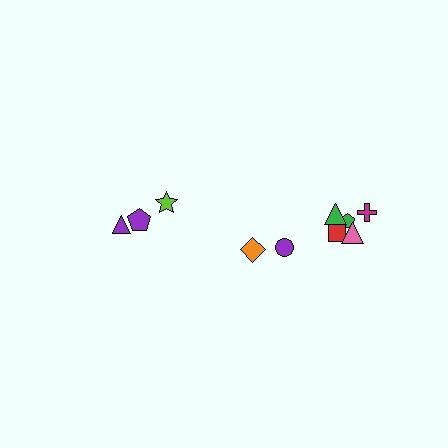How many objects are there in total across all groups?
There are 10 objects.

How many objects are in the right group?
There are 7 objects.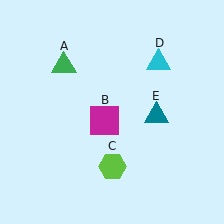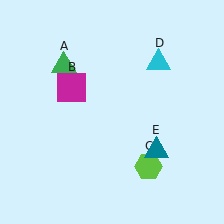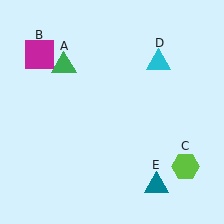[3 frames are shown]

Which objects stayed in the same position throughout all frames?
Green triangle (object A) and cyan triangle (object D) remained stationary.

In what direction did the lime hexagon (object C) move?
The lime hexagon (object C) moved right.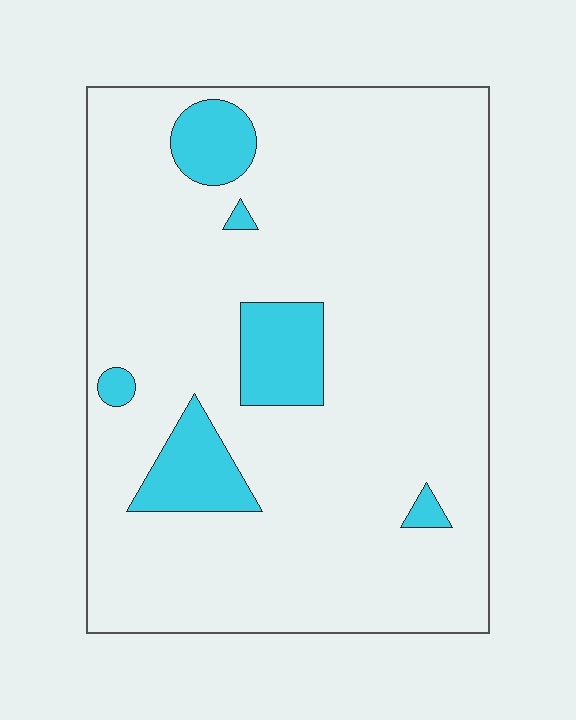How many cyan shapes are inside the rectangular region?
6.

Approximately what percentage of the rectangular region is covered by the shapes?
Approximately 10%.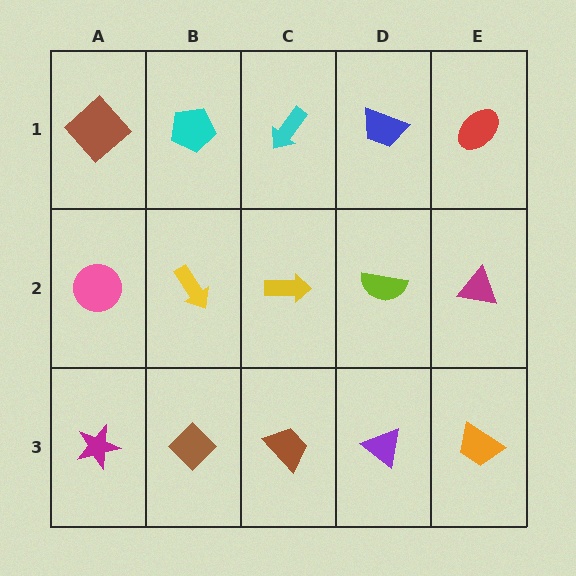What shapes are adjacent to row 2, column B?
A cyan pentagon (row 1, column B), a brown diamond (row 3, column B), a pink circle (row 2, column A), a yellow arrow (row 2, column C).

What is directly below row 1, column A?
A pink circle.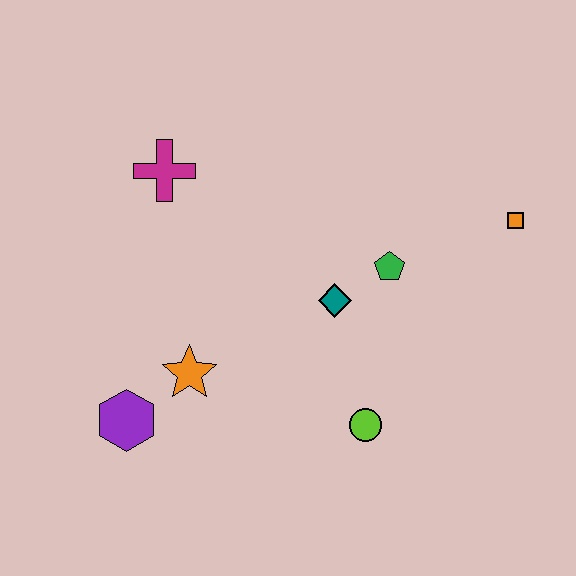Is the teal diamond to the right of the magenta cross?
Yes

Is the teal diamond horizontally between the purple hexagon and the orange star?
No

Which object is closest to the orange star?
The purple hexagon is closest to the orange star.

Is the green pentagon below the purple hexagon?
No